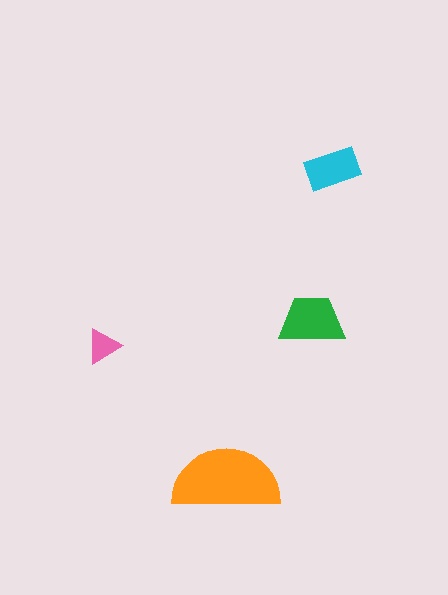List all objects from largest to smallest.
The orange semicircle, the green trapezoid, the cyan rectangle, the pink triangle.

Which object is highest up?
The cyan rectangle is topmost.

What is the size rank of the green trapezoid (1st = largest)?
2nd.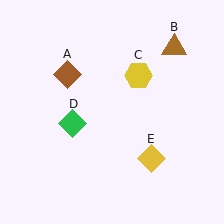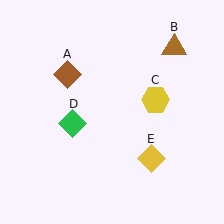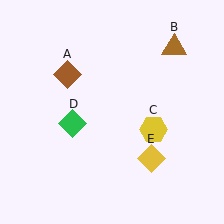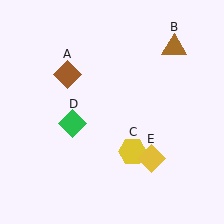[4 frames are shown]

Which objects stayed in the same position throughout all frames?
Brown diamond (object A) and brown triangle (object B) and green diamond (object D) and yellow diamond (object E) remained stationary.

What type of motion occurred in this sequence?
The yellow hexagon (object C) rotated clockwise around the center of the scene.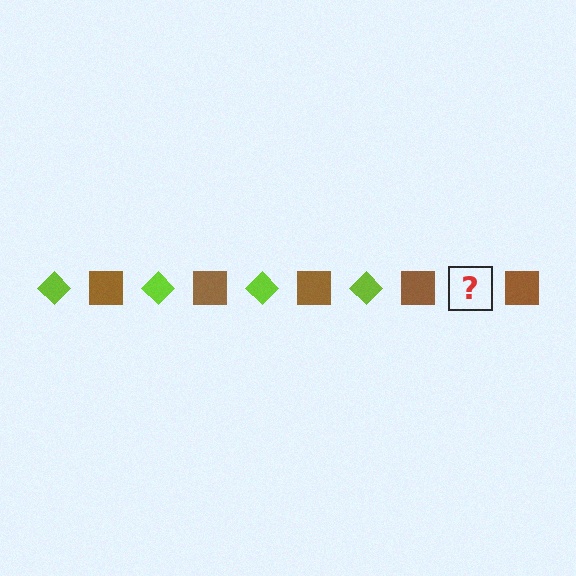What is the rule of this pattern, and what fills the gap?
The rule is that the pattern alternates between lime diamond and brown square. The gap should be filled with a lime diamond.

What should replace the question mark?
The question mark should be replaced with a lime diamond.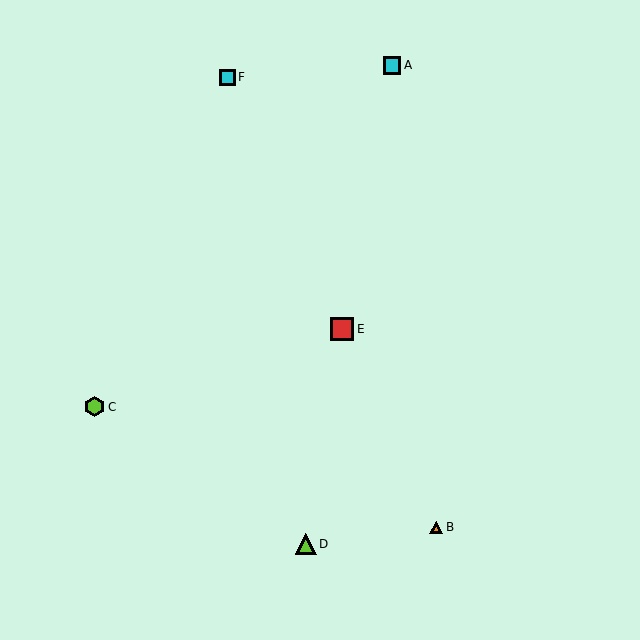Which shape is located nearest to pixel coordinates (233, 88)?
The cyan square (labeled F) at (227, 77) is nearest to that location.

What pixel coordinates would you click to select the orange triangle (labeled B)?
Click at (436, 527) to select the orange triangle B.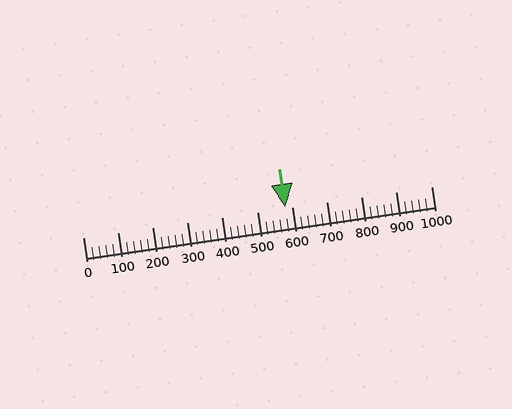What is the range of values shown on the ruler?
The ruler shows values from 0 to 1000.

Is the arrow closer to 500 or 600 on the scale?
The arrow is closer to 600.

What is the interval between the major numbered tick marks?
The major tick marks are spaced 100 units apart.